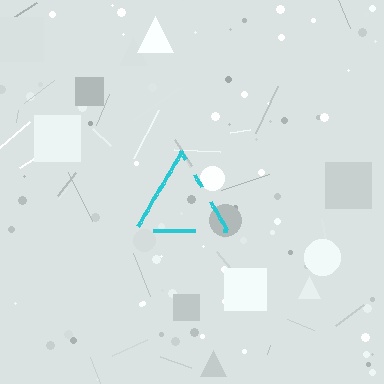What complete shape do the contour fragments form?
The contour fragments form a triangle.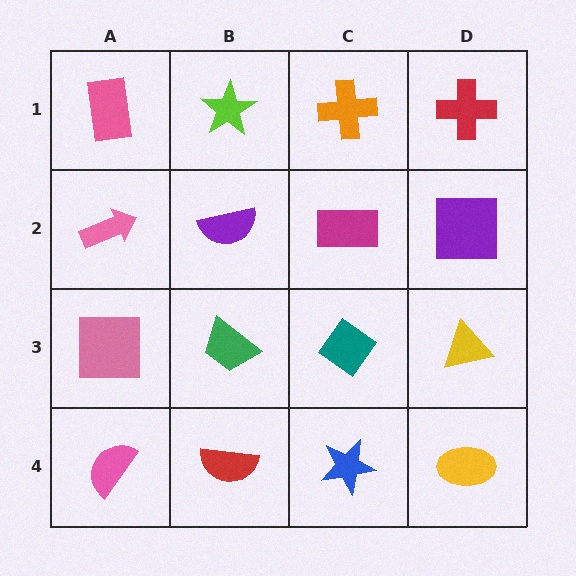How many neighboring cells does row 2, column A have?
3.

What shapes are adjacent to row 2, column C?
An orange cross (row 1, column C), a teal diamond (row 3, column C), a purple semicircle (row 2, column B), a purple square (row 2, column D).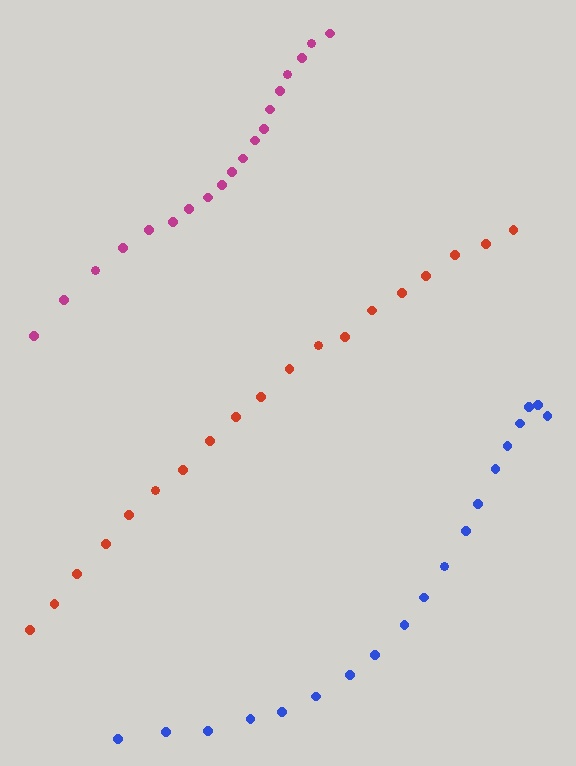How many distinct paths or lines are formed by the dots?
There are 3 distinct paths.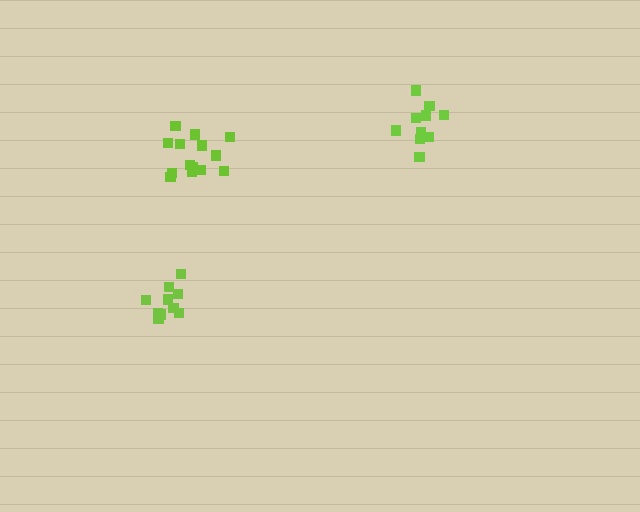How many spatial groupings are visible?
There are 3 spatial groupings.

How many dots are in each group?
Group 1: 10 dots, Group 2: 10 dots, Group 3: 14 dots (34 total).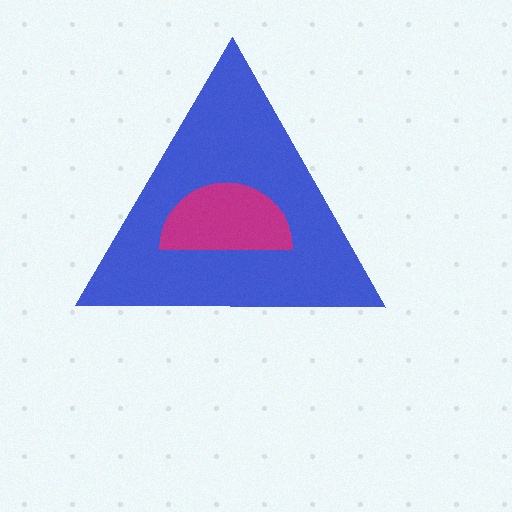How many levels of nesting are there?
2.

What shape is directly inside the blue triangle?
The magenta semicircle.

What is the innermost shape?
The magenta semicircle.